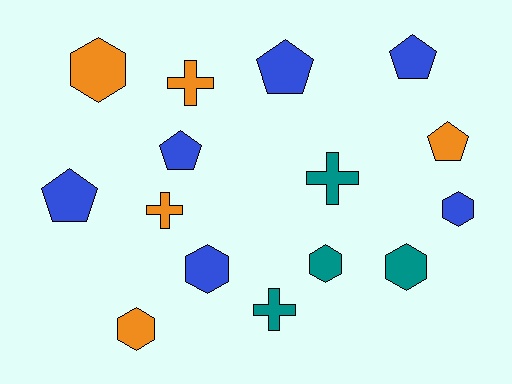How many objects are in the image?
There are 15 objects.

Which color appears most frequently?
Blue, with 6 objects.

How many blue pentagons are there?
There are 4 blue pentagons.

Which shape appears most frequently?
Hexagon, with 6 objects.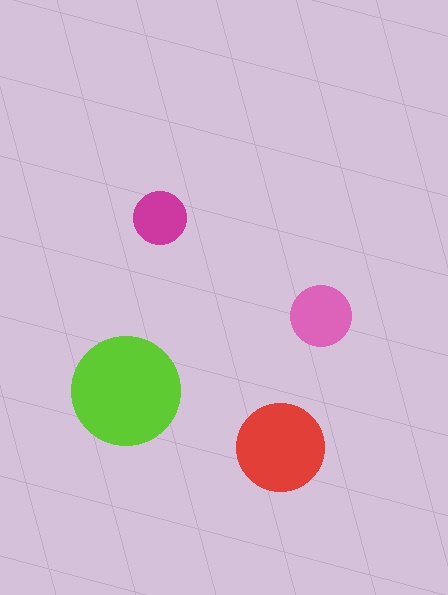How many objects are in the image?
There are 4 objects in the image.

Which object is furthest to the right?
The pink circle is rightmost.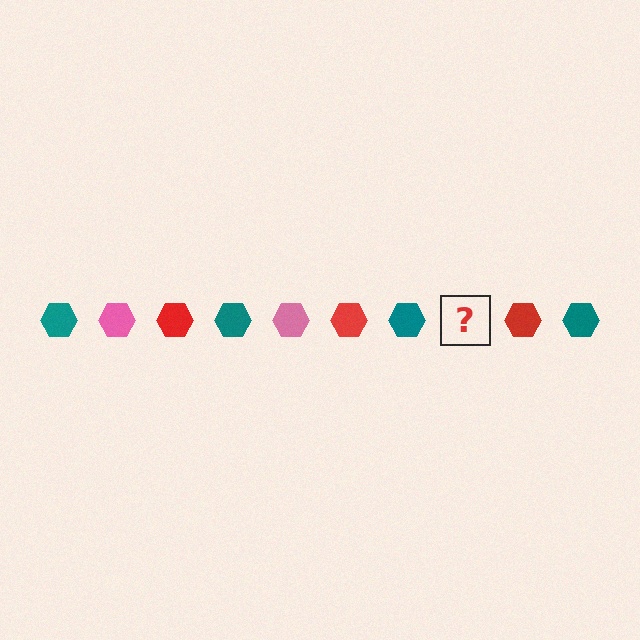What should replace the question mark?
The question mark should be replaced with a pink hexagon.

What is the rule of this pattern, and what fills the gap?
The rule is that the pattern cycles through teal, pink, red hexagons. The gap should be filled with a pink hexagon.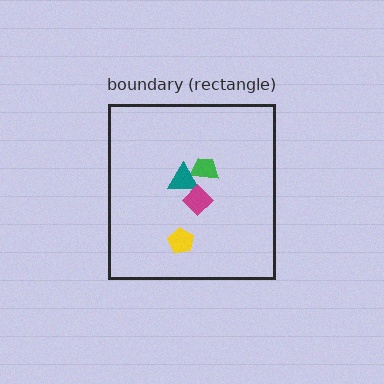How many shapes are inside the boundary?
4 inside, 0 outside.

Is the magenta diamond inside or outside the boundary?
Inside.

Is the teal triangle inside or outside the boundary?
Inside.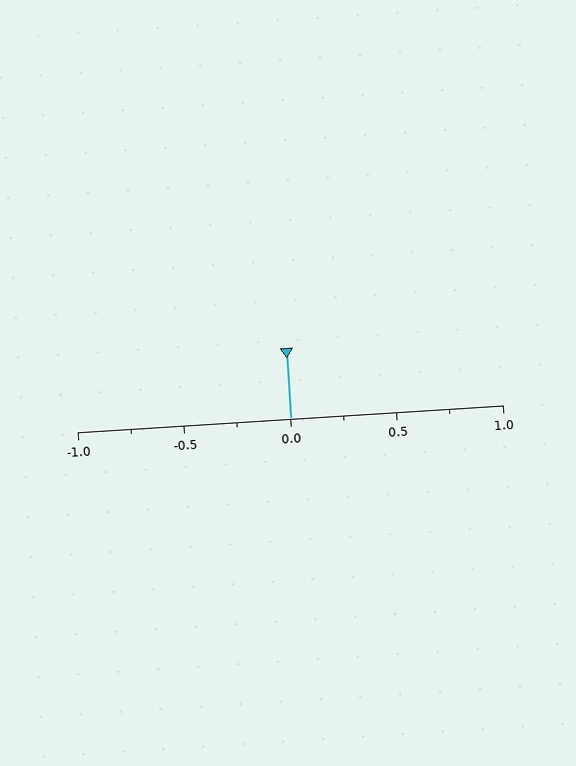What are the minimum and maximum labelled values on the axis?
The axis runs from -1.0 to 1.0.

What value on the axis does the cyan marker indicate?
The marker indicates approximately 0.